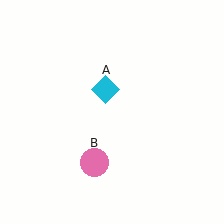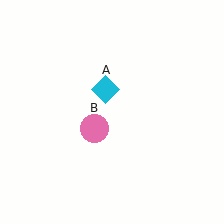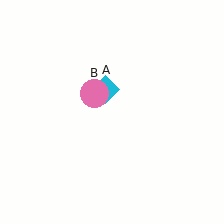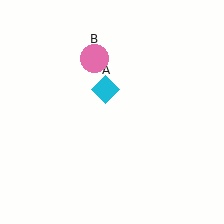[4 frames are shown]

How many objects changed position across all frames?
1 object changed position: pink circle (object B).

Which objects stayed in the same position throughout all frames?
Cyan diamond (object A) remained stationary.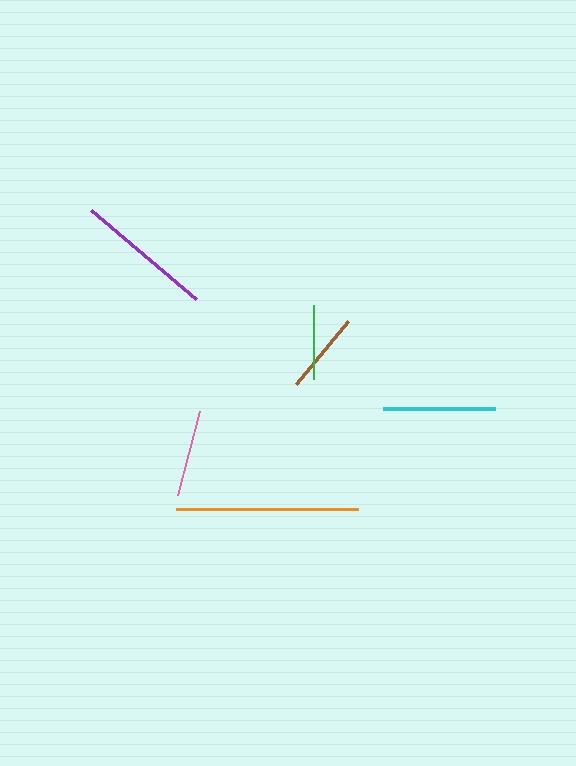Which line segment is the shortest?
The green line is the shortest at approximately 74 pixels.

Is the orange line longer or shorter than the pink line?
The orange line is longer than the pink line.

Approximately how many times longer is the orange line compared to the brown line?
The orange line is approximately 2.2 times the length of the brown line.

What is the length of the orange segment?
The orange segment is approximately 182 pixels long.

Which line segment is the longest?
The orange line is the longest at approximately 182 pixels.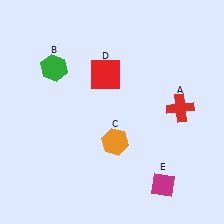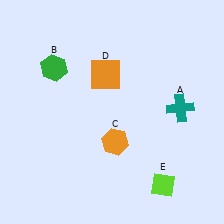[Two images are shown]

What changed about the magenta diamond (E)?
In Image 1, E is magenta. In Image 2, it changed to lime.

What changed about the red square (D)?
In Image 1, D is red. In Image 2, it changed to orange.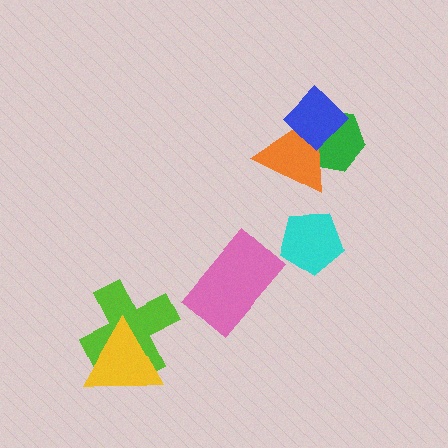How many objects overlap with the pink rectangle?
0 objects overlap with the pink rectangle.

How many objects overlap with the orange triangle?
2 objects overlap with the orange triangle.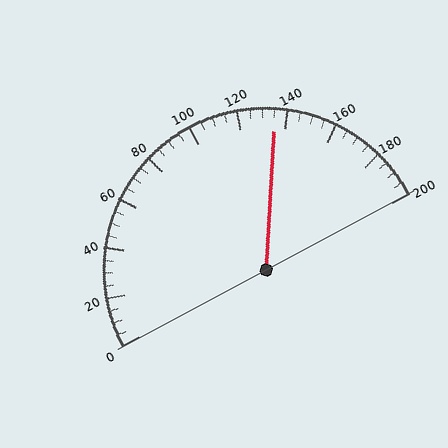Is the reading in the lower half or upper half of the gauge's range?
The reading is in the upper half of the range (0 to 200).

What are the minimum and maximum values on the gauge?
The gauge ranges from 0 to 200.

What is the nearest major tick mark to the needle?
The nearest major tick mark is 140.